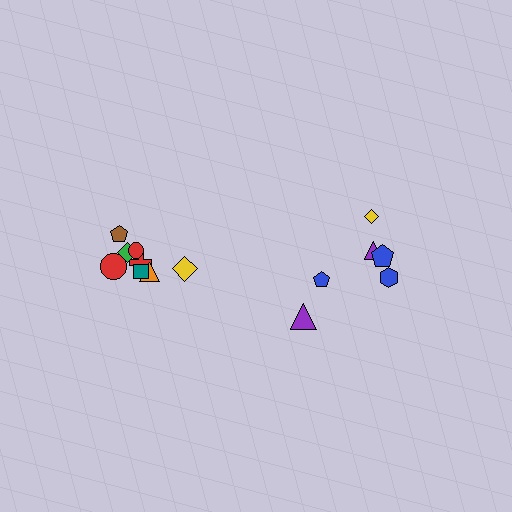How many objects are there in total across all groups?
There are 14 objects.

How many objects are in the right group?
There are 6 objects.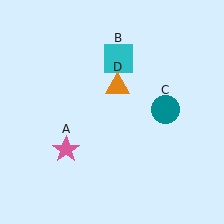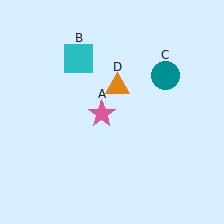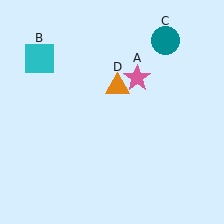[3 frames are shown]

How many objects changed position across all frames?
3 objects changed position: pink star (object A), cyan square (object B), teal circle (object C).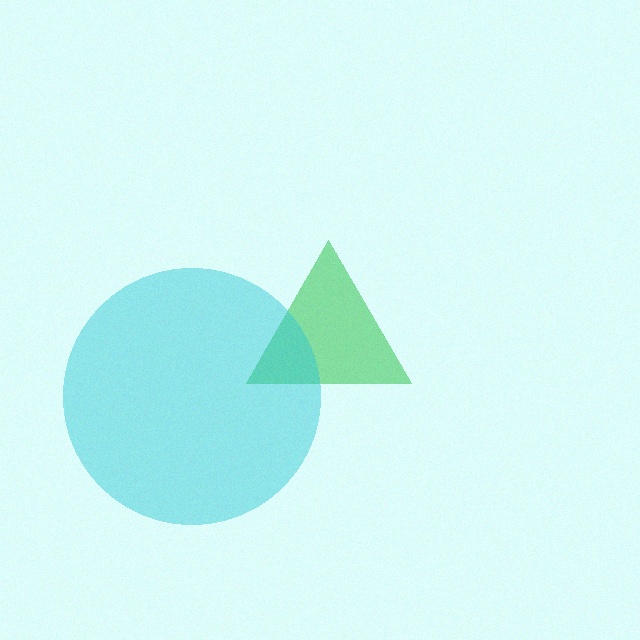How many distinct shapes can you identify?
There are 2 distinct shapes: a green triangle, a cyan circle.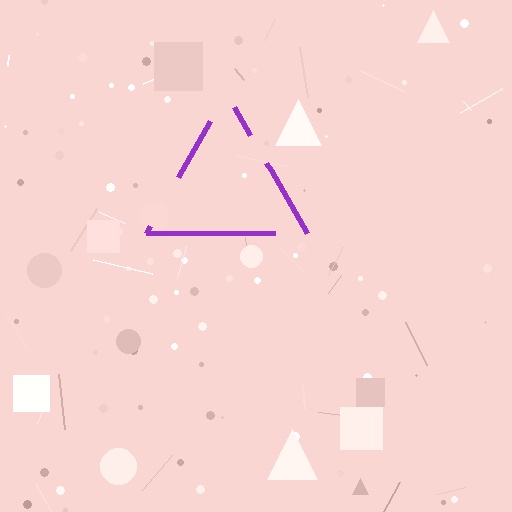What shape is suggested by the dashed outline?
The dashed outline suggests a triangle.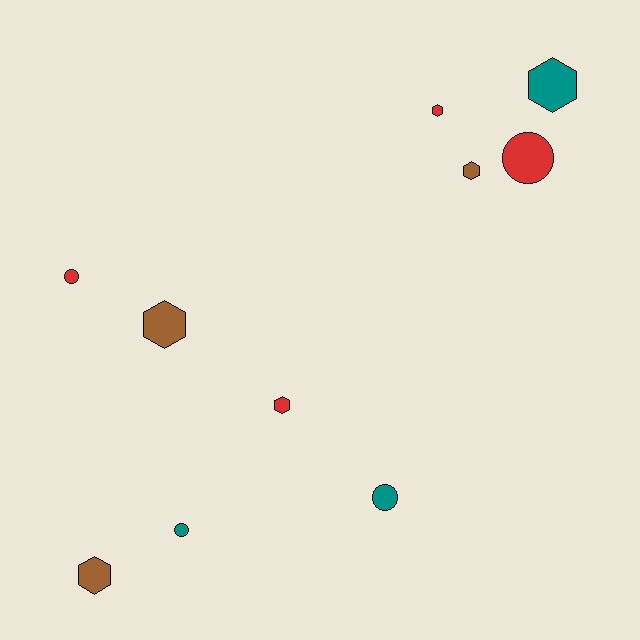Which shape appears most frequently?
Hexagon, with 6 objects.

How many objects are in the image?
There are 10 objects.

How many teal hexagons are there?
There is 1 teal hexagon.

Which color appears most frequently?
Red, with 4 objects.